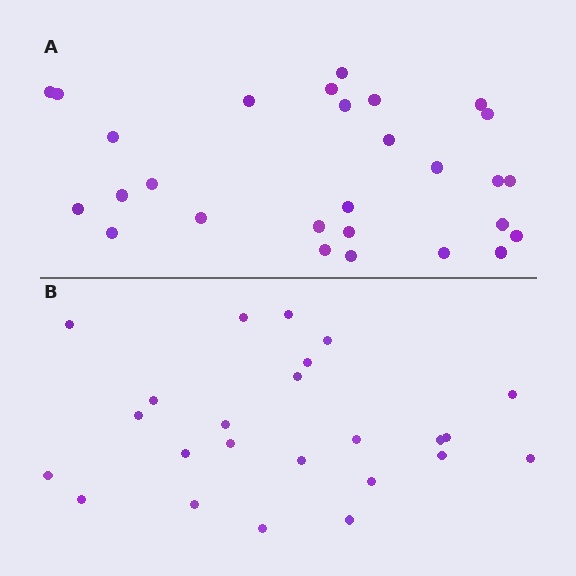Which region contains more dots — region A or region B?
Region A (the top region) has more dots.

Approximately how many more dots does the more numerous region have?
Region A has about 4 more dots than region B.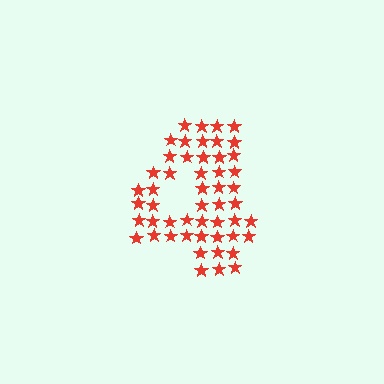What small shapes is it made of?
It is made of small stars.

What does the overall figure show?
The overall figure shows the digit 4.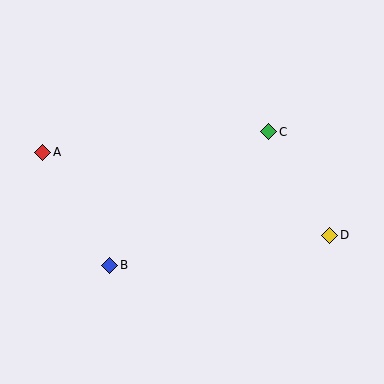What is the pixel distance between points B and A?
The distance between B and A is 131 pixels.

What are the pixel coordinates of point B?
Point B is at (110, 265).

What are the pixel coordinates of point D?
Point D is at (330, 235).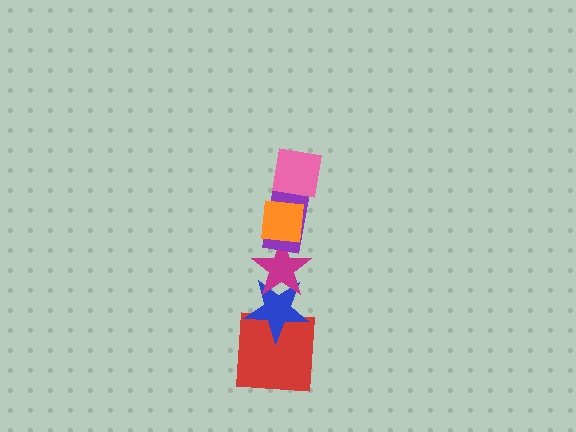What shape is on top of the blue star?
The magenta star is on top of the blue star.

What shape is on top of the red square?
The blue star is on top of the red square.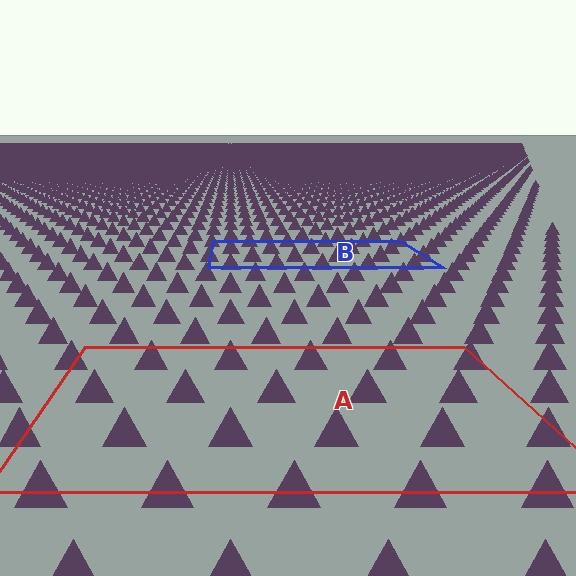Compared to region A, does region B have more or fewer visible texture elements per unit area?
Region B has more texture elements per unit area — they are packed more densely because it is farther away.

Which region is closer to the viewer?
Region A is closer. The texture elements there are larger and more spread out.